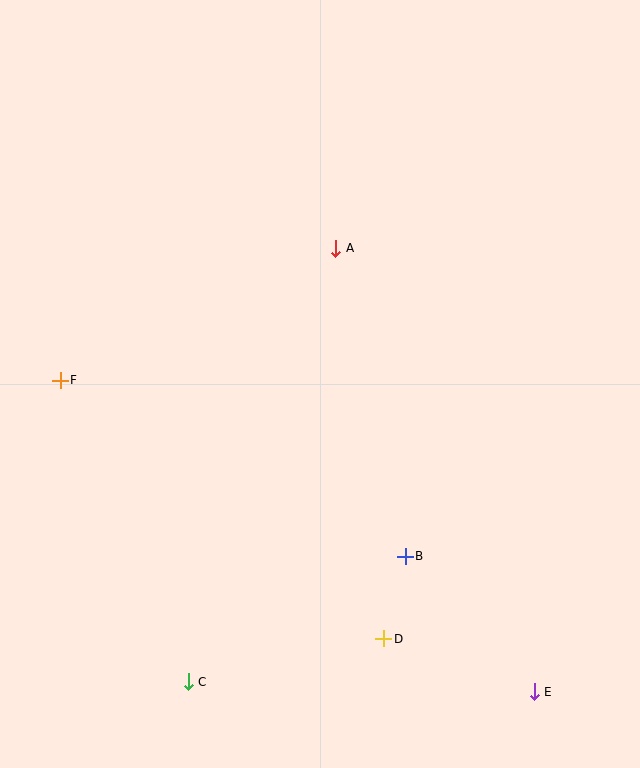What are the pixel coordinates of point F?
Point F is at (60, 380).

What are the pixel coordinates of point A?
Point A is at (336, 248).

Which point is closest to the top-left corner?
Point F is closest to the top-left corner.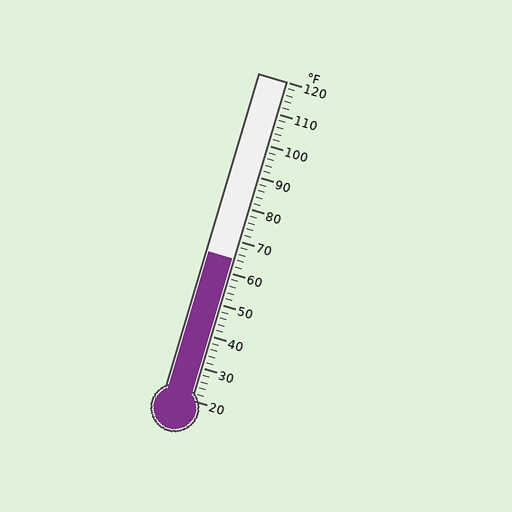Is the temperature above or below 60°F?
The temperature is above 60°F.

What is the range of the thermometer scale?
The thermometer scale ranges from 20°F to 120°F.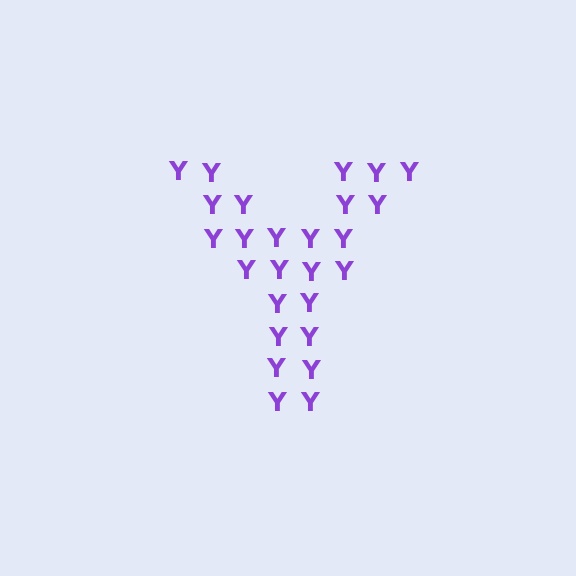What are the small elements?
The small elements are letter Y's.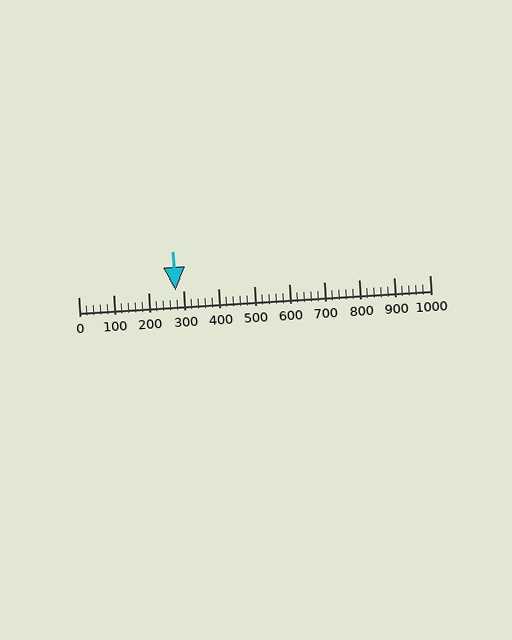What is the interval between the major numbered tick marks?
The major tick marks are spaced 100 units apart.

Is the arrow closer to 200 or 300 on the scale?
The arrow is closer to 300.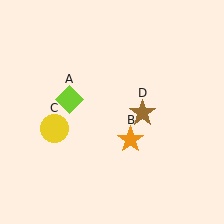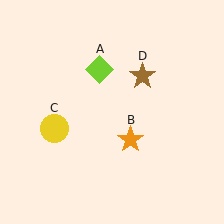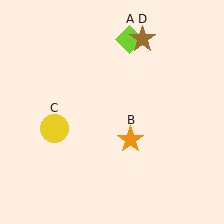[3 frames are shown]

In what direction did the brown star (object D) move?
The brown star (object D) moved up.